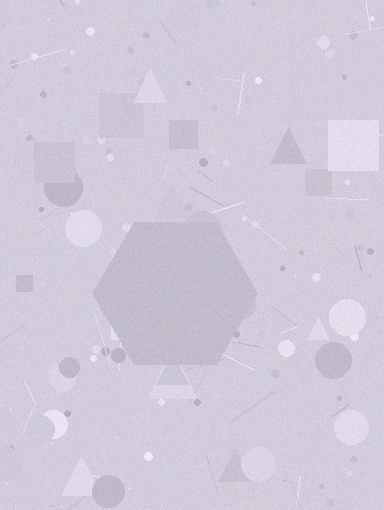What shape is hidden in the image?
A hexagon is hidden in the image.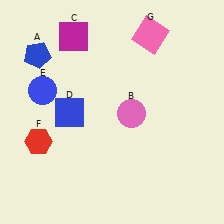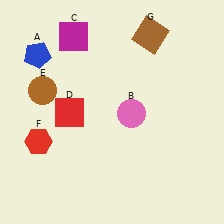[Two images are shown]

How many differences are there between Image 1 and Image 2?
There are 3 differences between the two images.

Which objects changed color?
D changed from blue to red. E changed from blue to brown. G changed from pink to brown.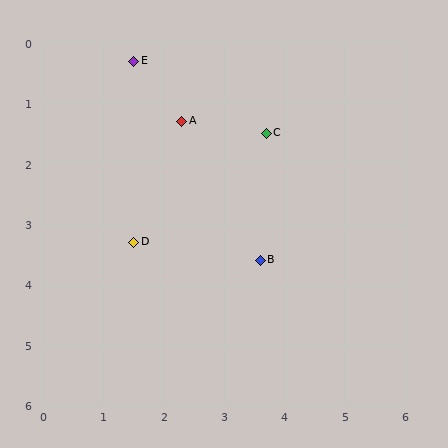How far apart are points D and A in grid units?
Points D and A are about 2.2 grid units apart.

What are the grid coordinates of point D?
Point D is at approximately (1.5, 3.3).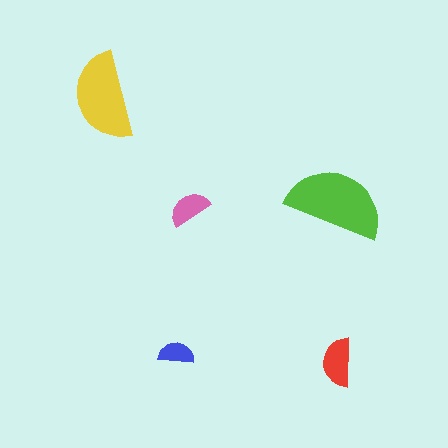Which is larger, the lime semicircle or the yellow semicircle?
The lime one.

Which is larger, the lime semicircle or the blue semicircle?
The lime one.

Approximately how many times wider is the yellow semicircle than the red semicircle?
About 2 times wider.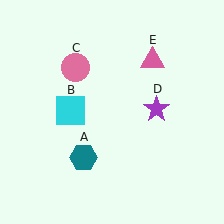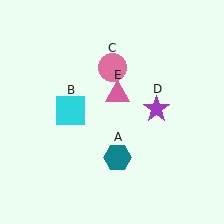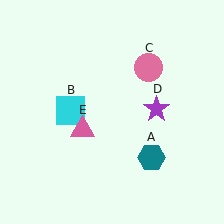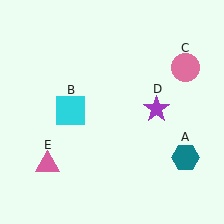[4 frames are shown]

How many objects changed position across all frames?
3 objects changed position: teal hexagon (object A), pink circle (object C), pink triangle (object E).